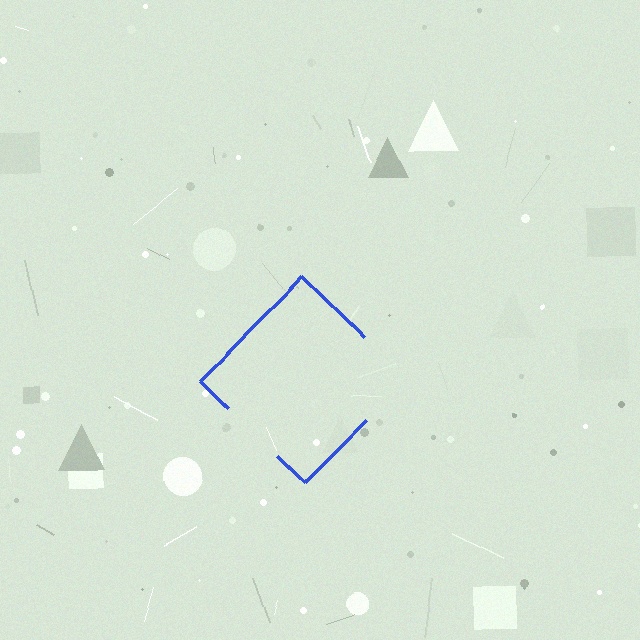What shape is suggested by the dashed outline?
The dashed outline suggests a diamond.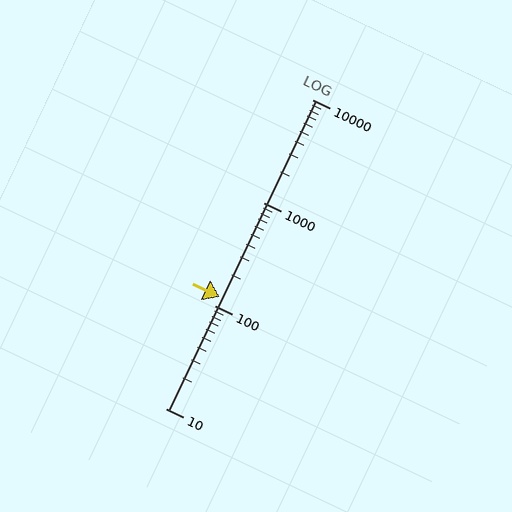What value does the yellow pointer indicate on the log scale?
The pointer indicates approximately 120.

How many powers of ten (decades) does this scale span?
The scale spans 3 decades, from 10 to 10000.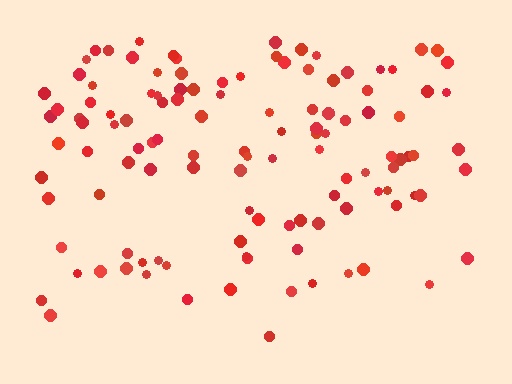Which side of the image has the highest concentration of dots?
The top.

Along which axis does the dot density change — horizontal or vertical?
Vertical.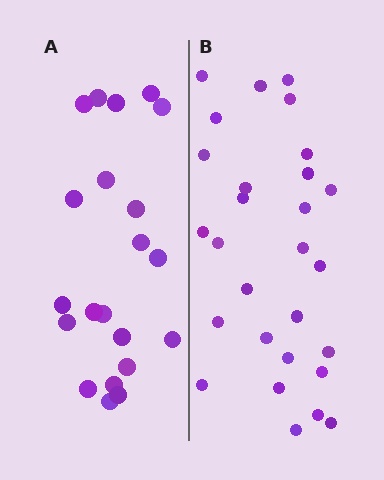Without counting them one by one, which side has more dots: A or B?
Region B (the right region) has more dots.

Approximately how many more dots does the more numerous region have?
Region B has roughly 8 or so more dots than region A.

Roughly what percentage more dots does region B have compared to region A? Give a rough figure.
About 35% more.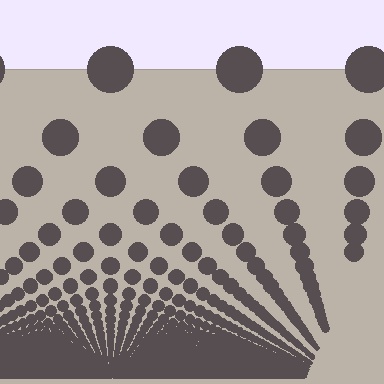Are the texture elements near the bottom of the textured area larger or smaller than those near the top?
Smaller. The gradient is inverted — elements near the bottom are smaller and denser.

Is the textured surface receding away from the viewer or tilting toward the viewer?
The surface appears to tilt toward the viewer. Texture elements get larger and sparser toward the top.